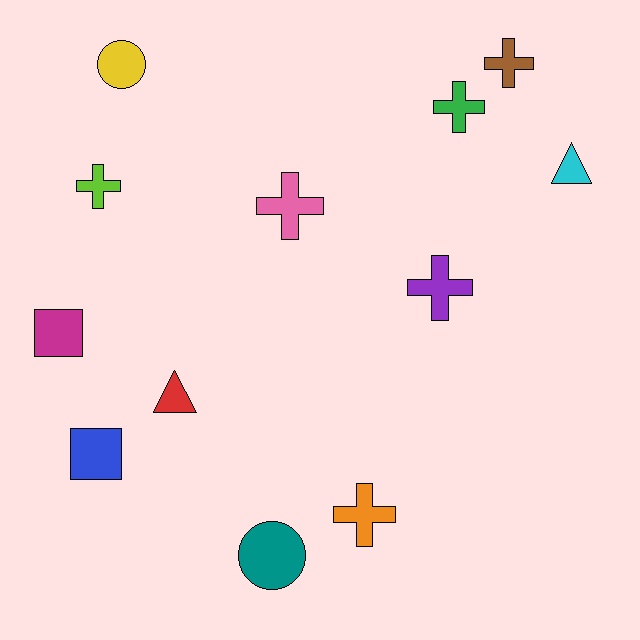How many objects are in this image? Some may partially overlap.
There are 12 objects.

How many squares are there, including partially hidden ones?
There are 2 squares.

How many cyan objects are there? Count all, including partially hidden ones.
There is 1 cyan object.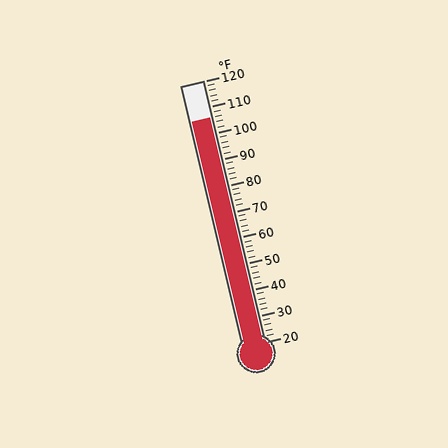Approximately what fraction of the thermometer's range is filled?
The thermometer is filled to approximately 85% of its range.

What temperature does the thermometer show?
The thermometer shows approximately 106°F.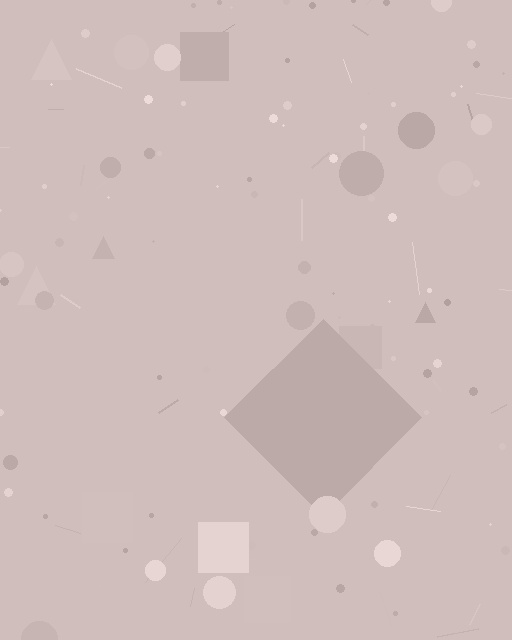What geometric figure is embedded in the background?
A diamond is embedded in the background.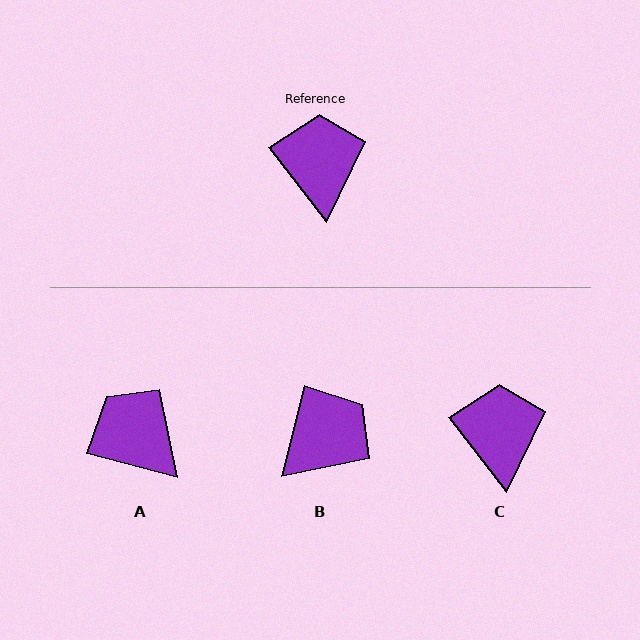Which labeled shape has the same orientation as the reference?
C.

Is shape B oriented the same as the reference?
No, it is off by about 52 degrees.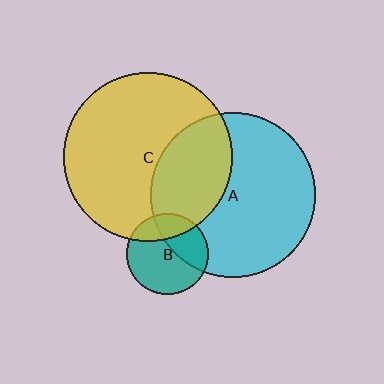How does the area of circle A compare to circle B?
Approximately 4.1 times.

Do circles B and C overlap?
Yes.